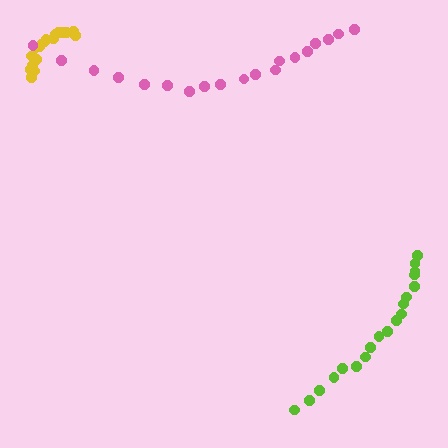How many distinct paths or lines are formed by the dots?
There are 3 distinct paths.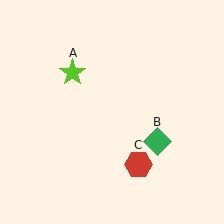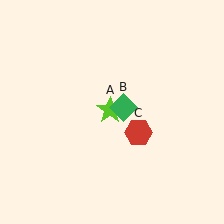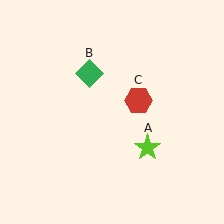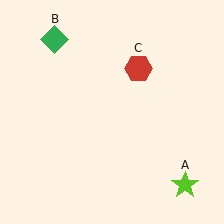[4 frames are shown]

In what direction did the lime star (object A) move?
The lime star (object A) moved down and to the right.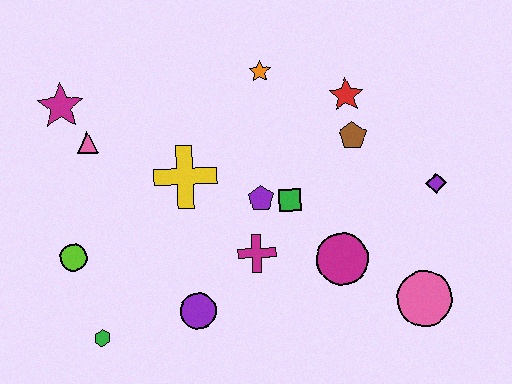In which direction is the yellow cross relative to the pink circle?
The yellow cross is to the left of the pink circle.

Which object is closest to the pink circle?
The magenta circle is closest to the pink circle.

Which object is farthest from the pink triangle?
The pink circle is farthest from the pink triangle.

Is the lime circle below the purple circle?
No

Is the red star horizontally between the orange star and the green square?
No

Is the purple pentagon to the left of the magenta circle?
Yes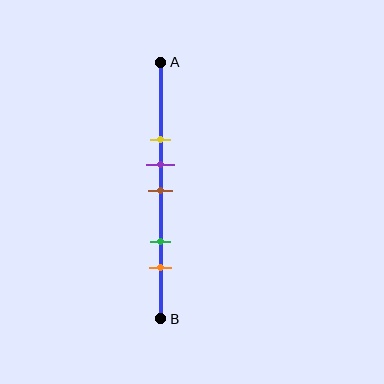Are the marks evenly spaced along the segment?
No, the marks are not evenly spaced.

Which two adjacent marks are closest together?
The purple and brown marks are the closest adjacent pair.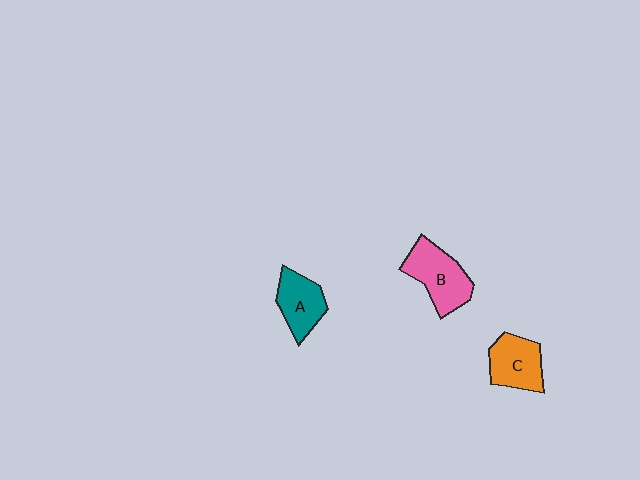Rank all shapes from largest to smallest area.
From largest to smallest: B (pink), C (orange), A (teal).